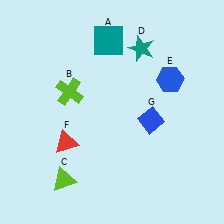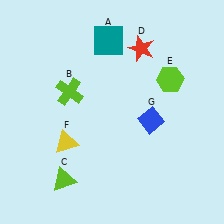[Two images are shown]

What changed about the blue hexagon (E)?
In Image 1, E is blue. In Image 2, it changed to lime.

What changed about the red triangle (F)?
In Image 1, F is red. In Image 2, it changed to yellow.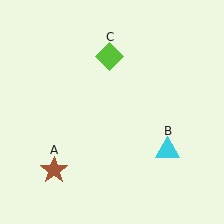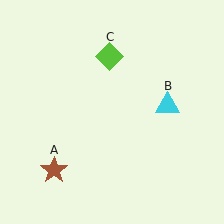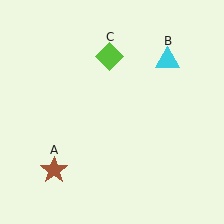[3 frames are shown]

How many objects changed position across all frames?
1 object changed position: cyan triangle (object B).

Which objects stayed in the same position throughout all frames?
Brown star (object A) and lime diamond (object C) remained stationary.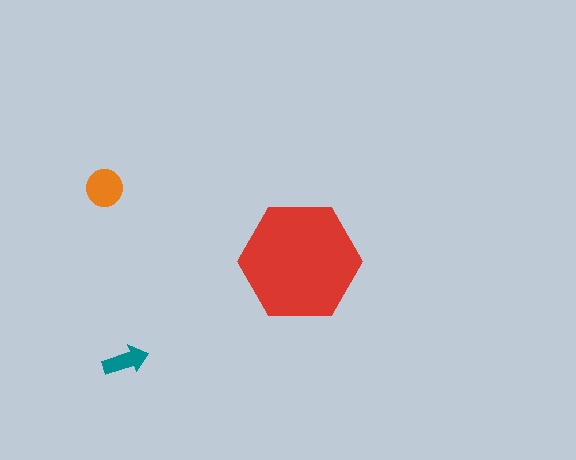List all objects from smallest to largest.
The teal arrow, the orange circle, the red hexagon.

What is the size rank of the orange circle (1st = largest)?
2nd.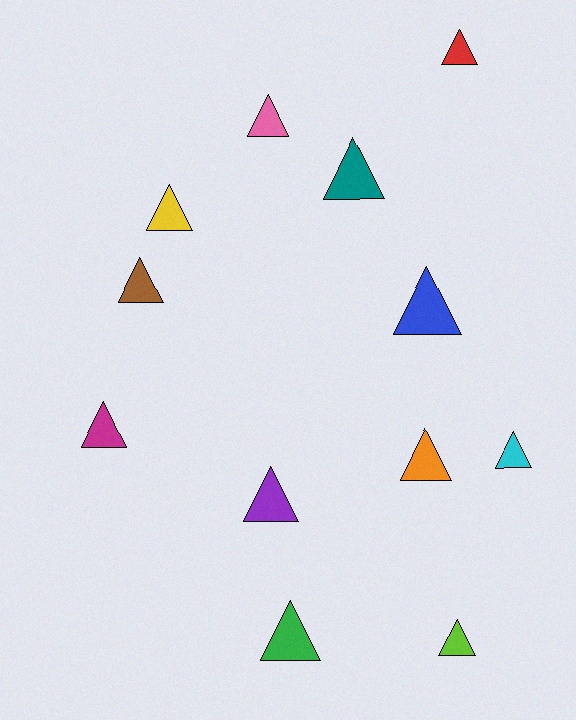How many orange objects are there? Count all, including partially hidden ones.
There is 1 orange object.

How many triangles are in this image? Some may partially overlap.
There are 12 triangles.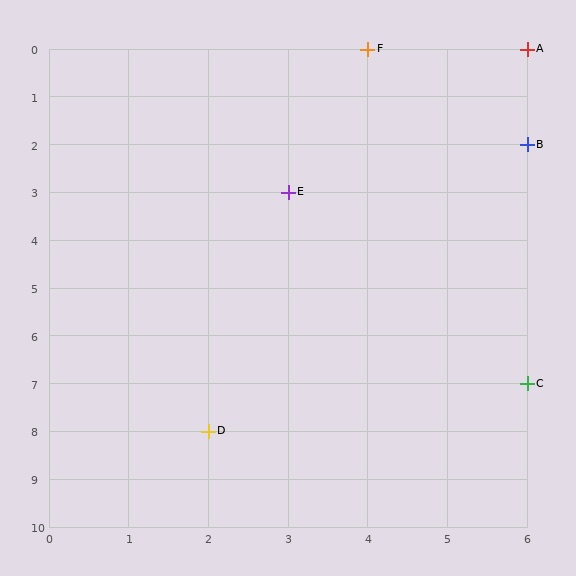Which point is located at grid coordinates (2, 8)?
Point D is at (2, 8).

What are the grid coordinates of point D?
Point D is at grid coordinates (2, 8).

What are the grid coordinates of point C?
Point C is at grid coordinates (6, 7).